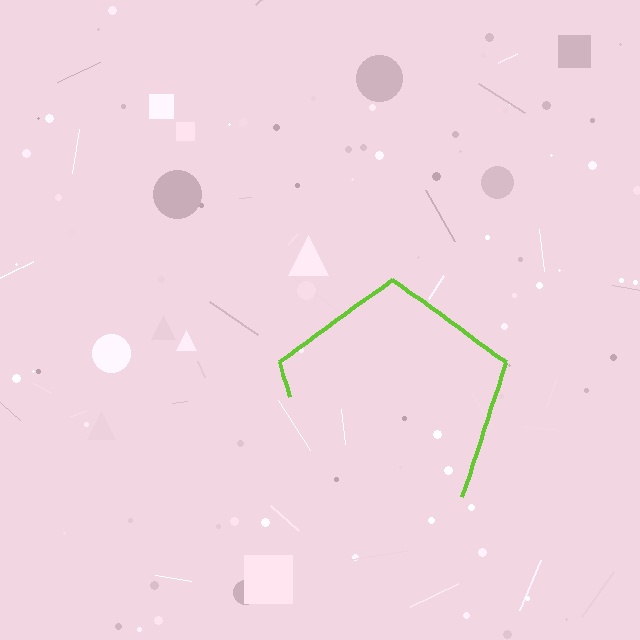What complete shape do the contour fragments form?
The contour fragments form a pentagon.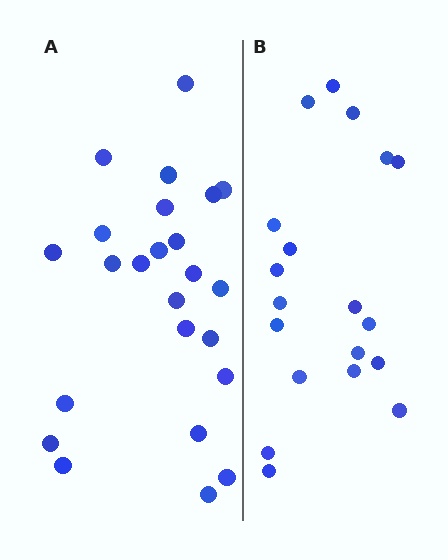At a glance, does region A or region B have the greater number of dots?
Region A (the left region) has more dots.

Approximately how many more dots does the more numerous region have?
Region A has about 5 more dots than region B.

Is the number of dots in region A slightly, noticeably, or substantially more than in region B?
Region A has noticeably more, but not dramatically so. The ratio is roughly 1.3 to 1.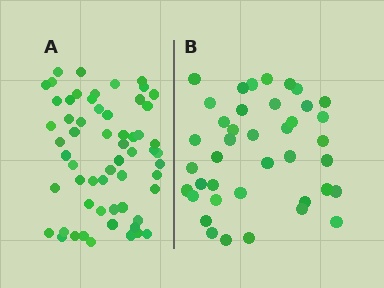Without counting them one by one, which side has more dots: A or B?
Region A (the left region) has more dots.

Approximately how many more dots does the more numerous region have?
Region A has approximately 20 more dots than region B.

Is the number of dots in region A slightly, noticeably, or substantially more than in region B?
Region A has substantially more. The ratio is roughly 1.5 to 1.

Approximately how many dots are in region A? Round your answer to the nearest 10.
About 60 dots. (The exact count is 59, which rounds to 60.)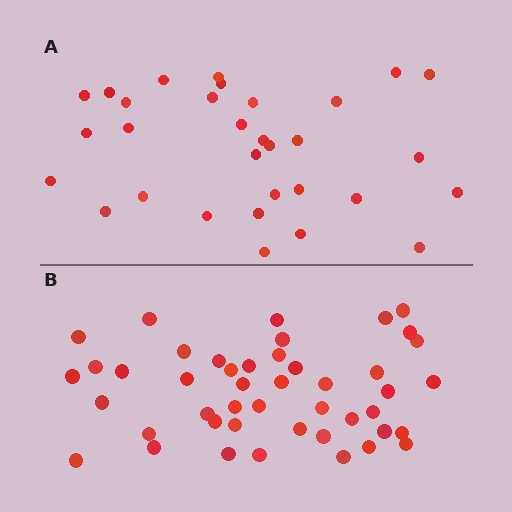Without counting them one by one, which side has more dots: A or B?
Region B (the bottom region) has more dots.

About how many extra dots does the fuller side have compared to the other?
Region B has approximately 15 more dots than region A.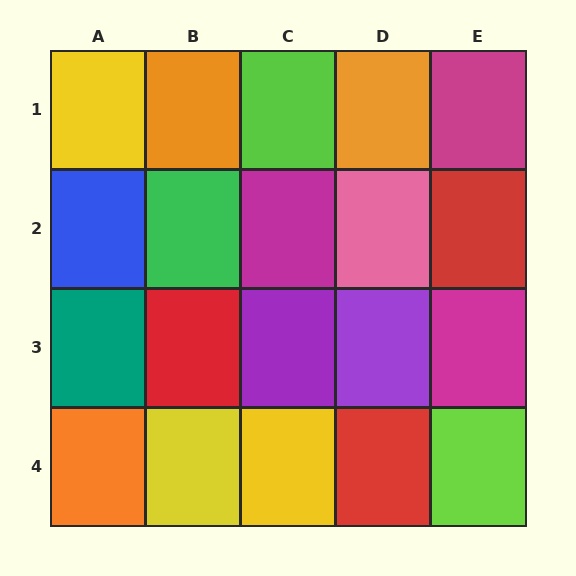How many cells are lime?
2 cells are lime.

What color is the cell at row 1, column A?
Yellow.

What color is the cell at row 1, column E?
Magenta.